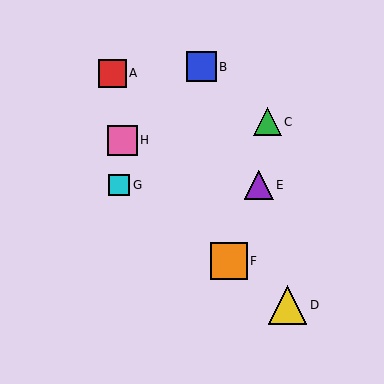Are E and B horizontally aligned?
No, E is at y≈185 and B is at y≈67.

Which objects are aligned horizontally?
Objects E, G are aligned horizontally.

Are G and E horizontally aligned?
Yes, both are at y≈185.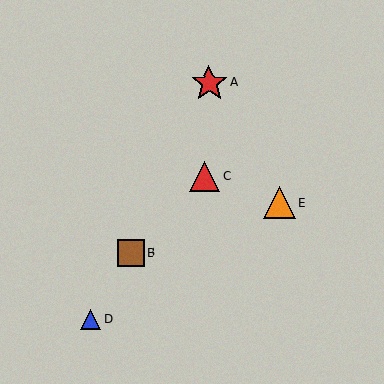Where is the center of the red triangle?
The center of the red triangle is at (204, 176).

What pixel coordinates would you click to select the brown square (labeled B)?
Click at (131, 253) to select the brown square B.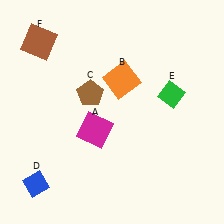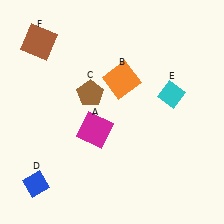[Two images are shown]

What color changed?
The diamond (E) changed from green in Image 1 to cyan in Image 2.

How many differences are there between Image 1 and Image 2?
There is 1 difference between the two images.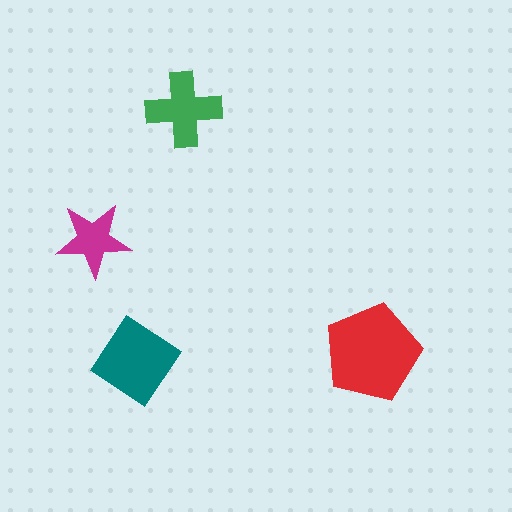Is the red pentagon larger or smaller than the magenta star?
Larger.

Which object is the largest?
The red pentagon.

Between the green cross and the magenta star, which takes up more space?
The green cross.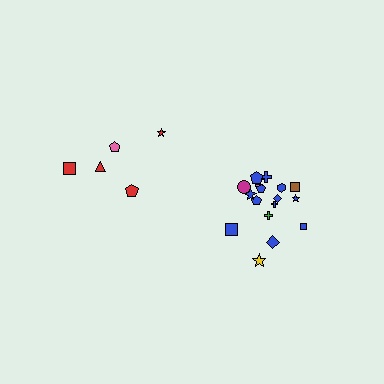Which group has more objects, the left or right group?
The right group.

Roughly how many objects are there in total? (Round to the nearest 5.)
Roughly 25 objects in total.